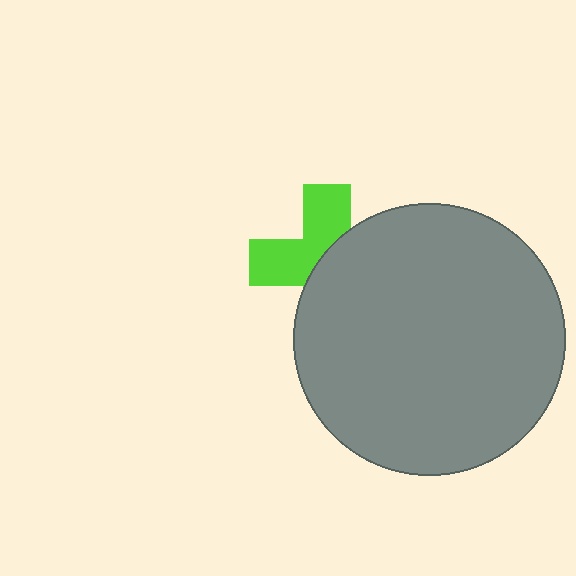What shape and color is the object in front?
The object in front is a gray circle.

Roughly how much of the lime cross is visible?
About half of it is visible (roughly 46%).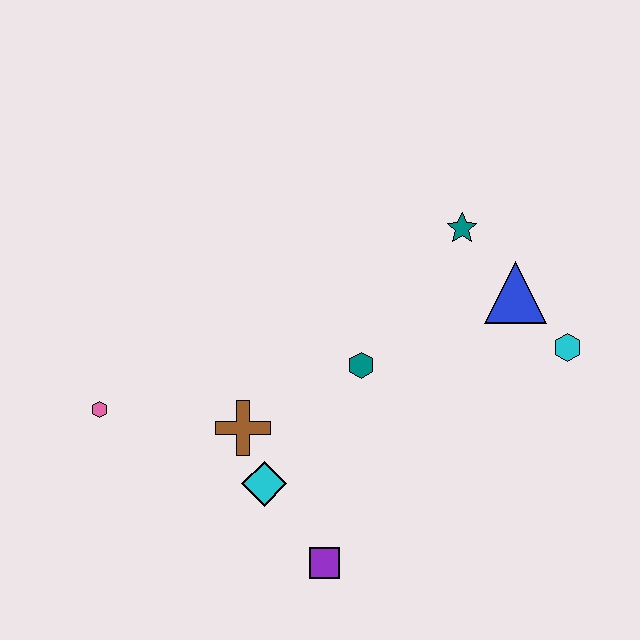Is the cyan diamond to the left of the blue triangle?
Yes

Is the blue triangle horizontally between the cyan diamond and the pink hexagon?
No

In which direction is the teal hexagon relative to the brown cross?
The teal hexagon is to the right of the brown cross.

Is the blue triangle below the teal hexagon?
No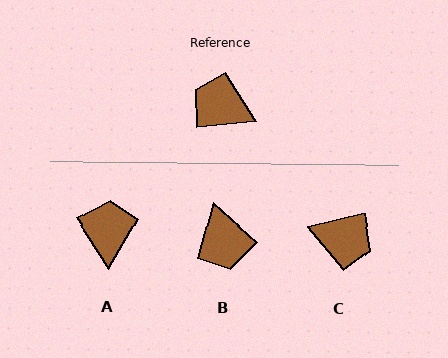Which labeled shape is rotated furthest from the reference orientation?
C, about 172 degrees away.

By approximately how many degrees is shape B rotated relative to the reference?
Approximately 132 degrees counter-clockwise.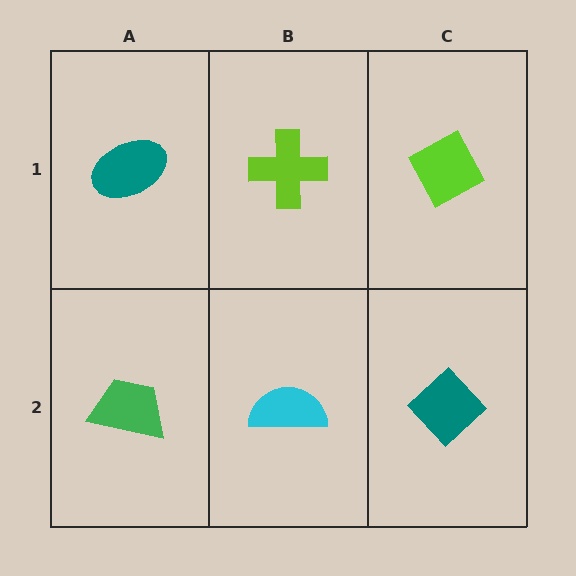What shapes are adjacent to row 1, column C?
A teal diamond (row 2, column C), a lime cross (row 1, column B).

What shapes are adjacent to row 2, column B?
A lime cross (row 1, column B), a green trapezoid (row 2, column A), a teal diamond (row 2, column C).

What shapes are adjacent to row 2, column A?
A teal ellipse (row 1, column A), a cyan semicircle (row 2, column B).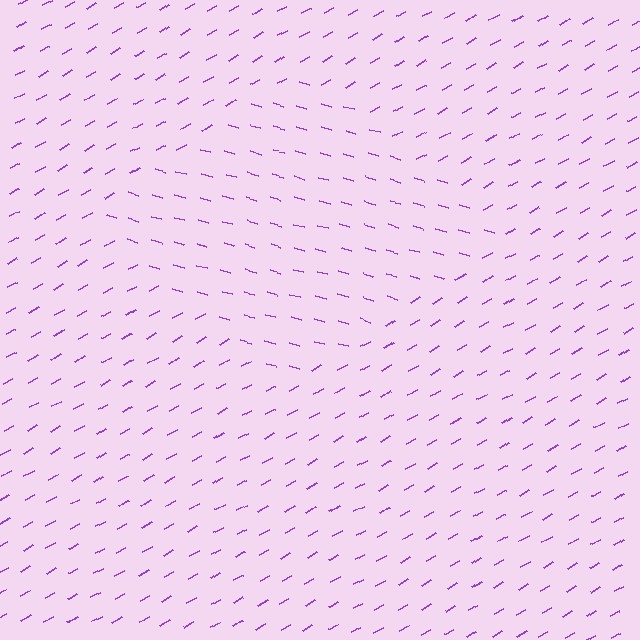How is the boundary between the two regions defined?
The boundary is defined purely by a change in line orientation (approximately 45 degrees difference). All lines are the same color and thickness.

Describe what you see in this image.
The image is filled with small purple line segments. A diamond region in the image has lines oriented differently from the surrounding lines, creating a visible texture boundary.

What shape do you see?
I see a diamond.